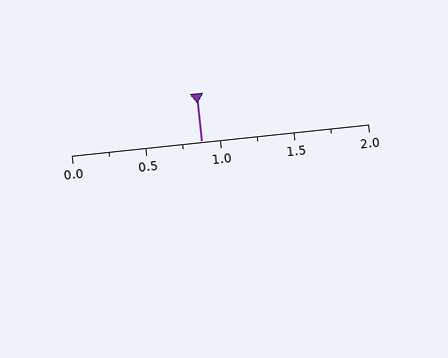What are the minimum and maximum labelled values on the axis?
The axis runs from 0.0 to 2.0.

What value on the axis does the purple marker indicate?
The marker indicates approximately 0.88.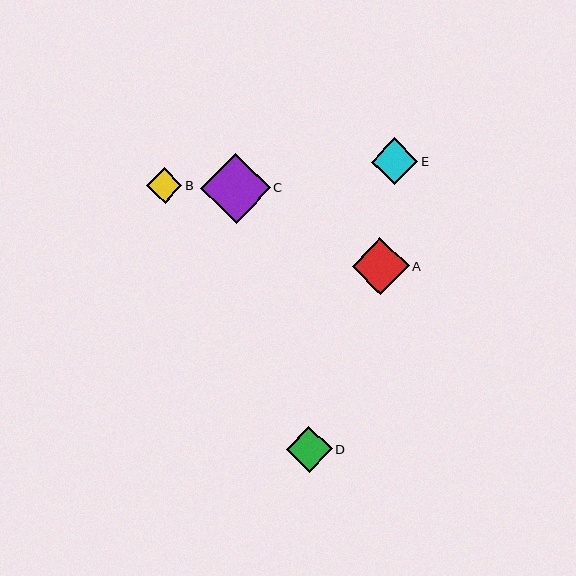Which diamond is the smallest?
Diamond B is the smallest with a size of approximately 36 pixels.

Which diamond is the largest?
Diamond C is the largest with a size of approximately 70 pixels.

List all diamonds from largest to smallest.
From largest to smallest: C, A, E, D, B.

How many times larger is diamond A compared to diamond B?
Diamond A is approximately 1.6 times the size of diamond B.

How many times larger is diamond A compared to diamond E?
Diamond A is approximately 1.2 times the size of diamond E.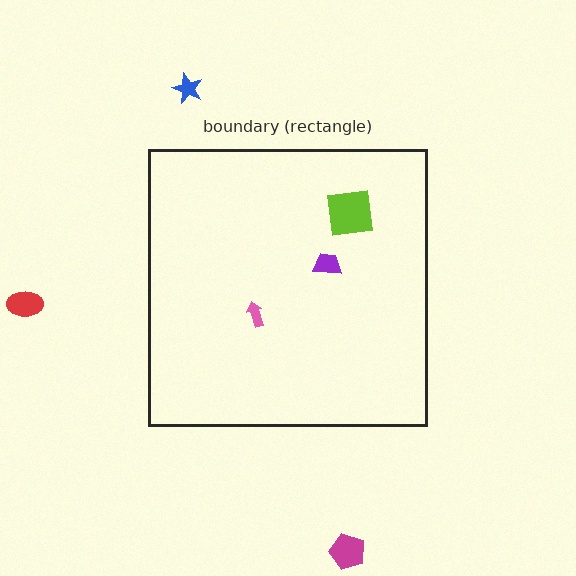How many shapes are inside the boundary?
3 inside, 3 outside.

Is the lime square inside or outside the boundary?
Inside.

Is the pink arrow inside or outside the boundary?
Inside.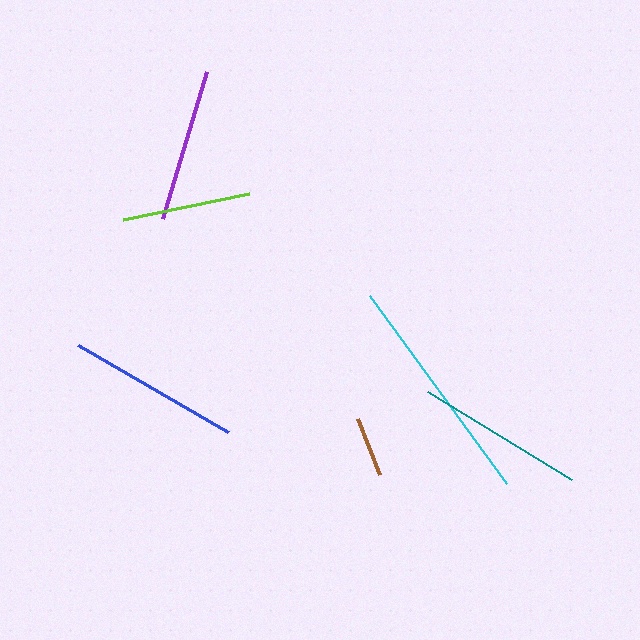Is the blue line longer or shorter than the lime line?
The blue line is longer than the lime line.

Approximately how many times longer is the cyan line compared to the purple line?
The cyan line is approximately 1.5 times the length of the purple line.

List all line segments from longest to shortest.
From longest to shortest: cyan, blue, teal, purple, lime, brown.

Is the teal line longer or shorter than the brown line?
The teal line is longer than the brown line.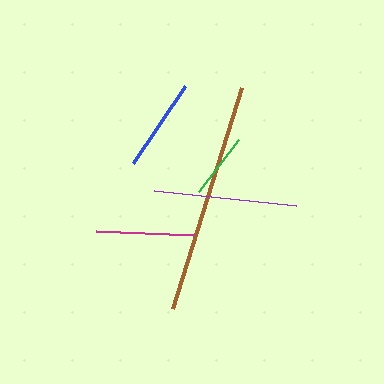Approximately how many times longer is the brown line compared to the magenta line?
The brown line is approximately 2.4 times the length of the magenta line.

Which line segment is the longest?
The brown line is the longest at approximately 232 pixels.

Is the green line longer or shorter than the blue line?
The blue line is longer than the green line.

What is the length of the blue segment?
The blue segment is approximately 92 pixels long.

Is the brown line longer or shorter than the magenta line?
The brown line is longer than the magenta line.